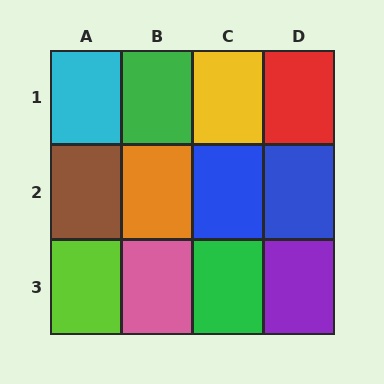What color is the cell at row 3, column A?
Lime.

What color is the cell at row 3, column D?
Purple.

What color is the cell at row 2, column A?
Brown.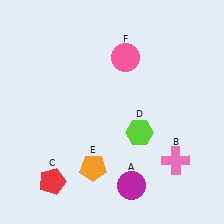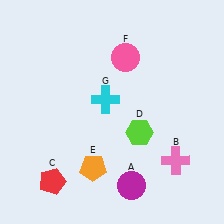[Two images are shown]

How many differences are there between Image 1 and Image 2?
There is 1 difference between the two images.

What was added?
A cyan cross (G) was added in Image 2.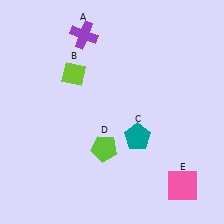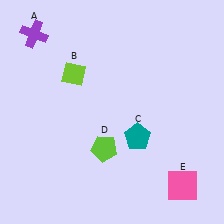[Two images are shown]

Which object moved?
The purple cross (A) moved left.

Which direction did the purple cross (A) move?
The purple cross (A) moved left.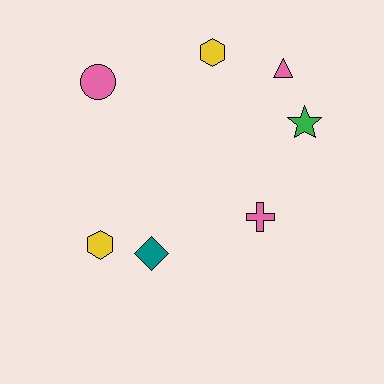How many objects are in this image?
There are 7 objects.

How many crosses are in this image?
There is 1 cross.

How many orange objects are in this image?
There are no orange objects.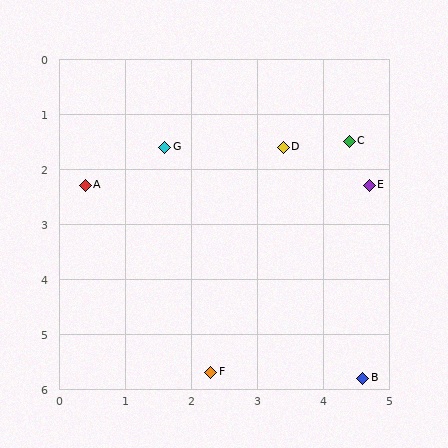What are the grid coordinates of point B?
Point B is at approximately (4.6, 5.8).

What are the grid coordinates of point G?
Point G is at approximately (1.6, 1.6).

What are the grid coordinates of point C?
Point C is at approximately (4.4, 1.5).